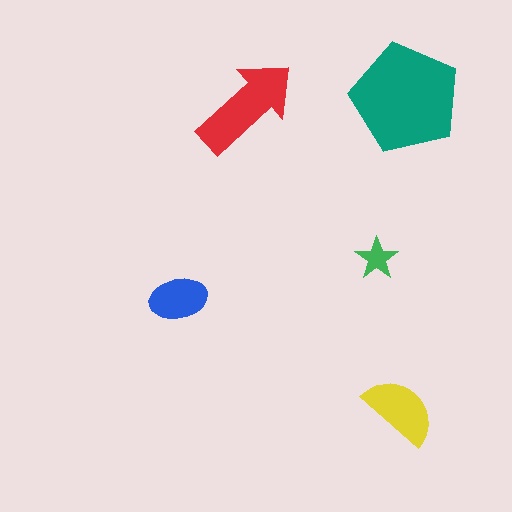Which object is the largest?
The teal pentagon.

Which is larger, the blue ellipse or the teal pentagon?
The teal pentagon.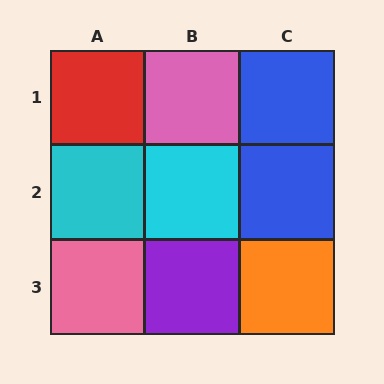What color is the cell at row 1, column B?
Pink.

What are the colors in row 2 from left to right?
Cyan, cyan, blue.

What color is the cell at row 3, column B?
Purple.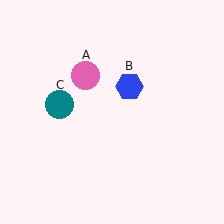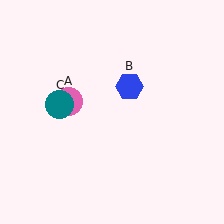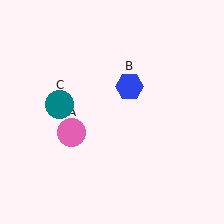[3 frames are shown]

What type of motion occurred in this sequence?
The pink circle (object A) rotated counterclockwise around the center of the scene.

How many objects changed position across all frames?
1 object changed position: pink circle (object A).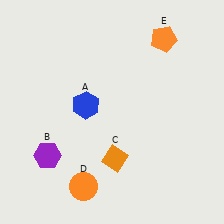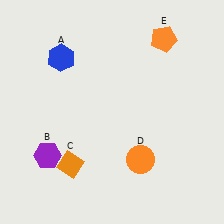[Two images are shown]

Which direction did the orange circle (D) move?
The orange circle (D) moved right.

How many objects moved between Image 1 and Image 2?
3 objects moved between the two images.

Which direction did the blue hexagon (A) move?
The blue hexagon (A) moved up.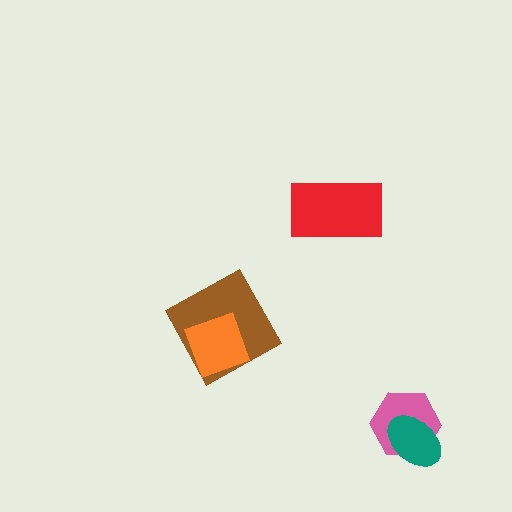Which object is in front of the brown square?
The orange diamond is in front of the brown square.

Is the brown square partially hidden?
Yes, it is partially covered by another shape.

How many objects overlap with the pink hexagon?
1 object overlaps with the pink hexagon.